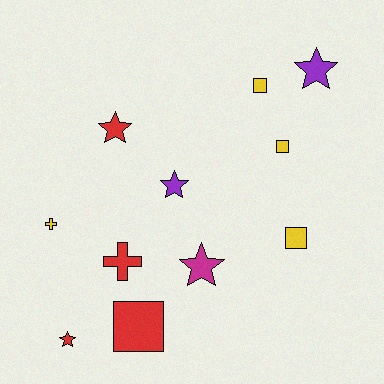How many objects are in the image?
There are 11 objects.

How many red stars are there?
There are 2 red stars.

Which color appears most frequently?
Red, with 4 objects.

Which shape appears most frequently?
Star, with 5 objects.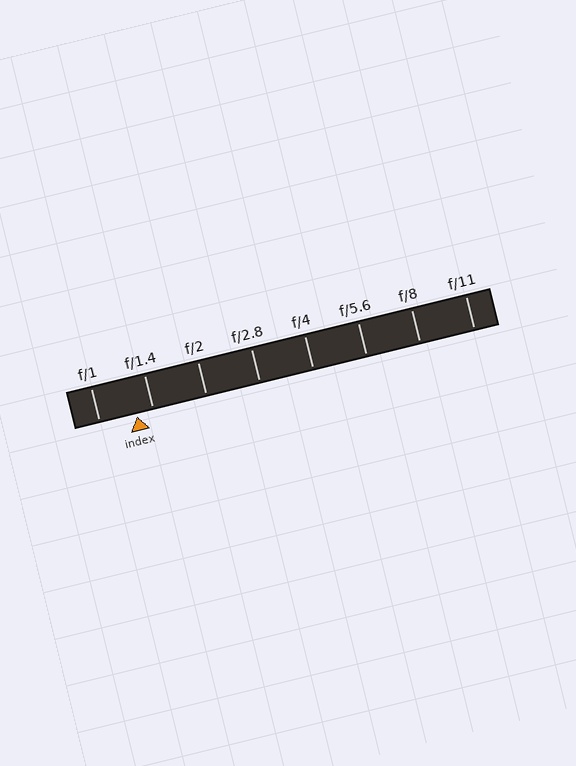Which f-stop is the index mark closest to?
The index mark is closest to f/1.4.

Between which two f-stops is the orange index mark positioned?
The index mark is between f/1 and f/1.4.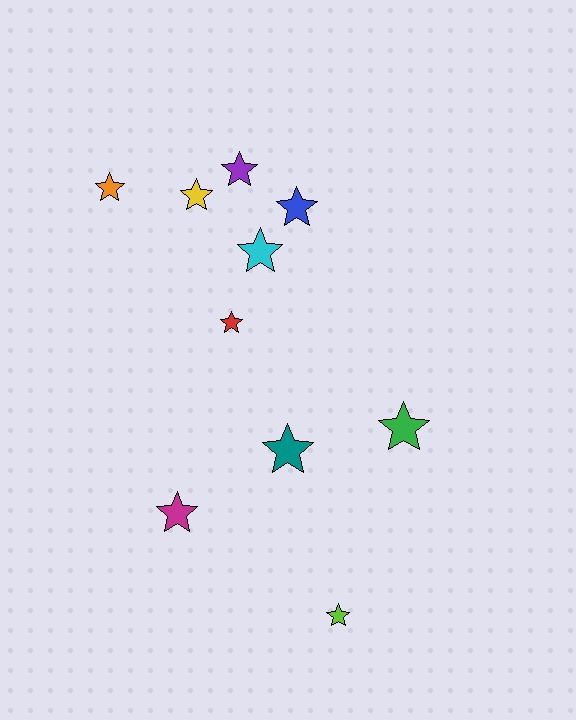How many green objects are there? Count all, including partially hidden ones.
There is 1 green object.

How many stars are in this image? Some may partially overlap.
There are 10 stars.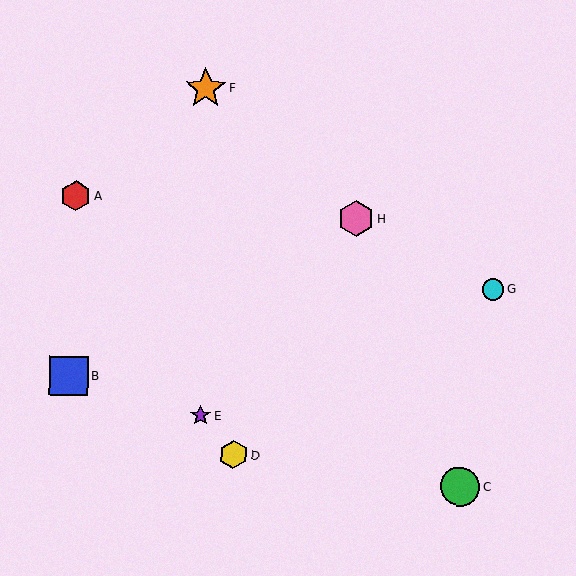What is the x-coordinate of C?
Object C is at x≈460.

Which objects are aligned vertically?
Objects E, F are aligned vertically.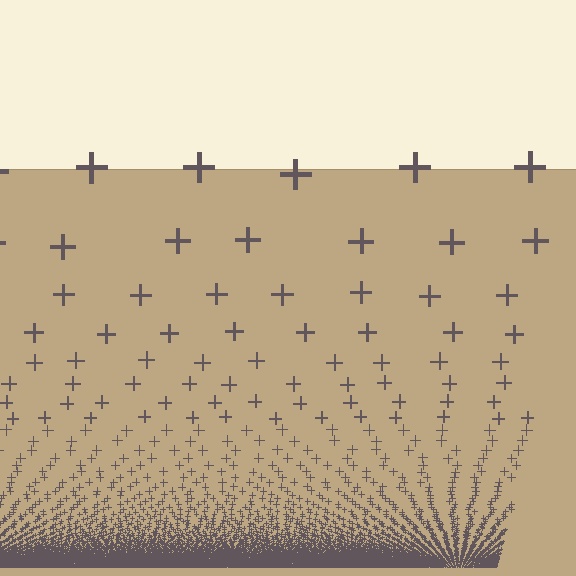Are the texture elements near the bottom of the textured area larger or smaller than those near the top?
Smaller. The gradient is inverted — elements near the bottom are smaller and denser.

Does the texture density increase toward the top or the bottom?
Density increases toward the bottom.